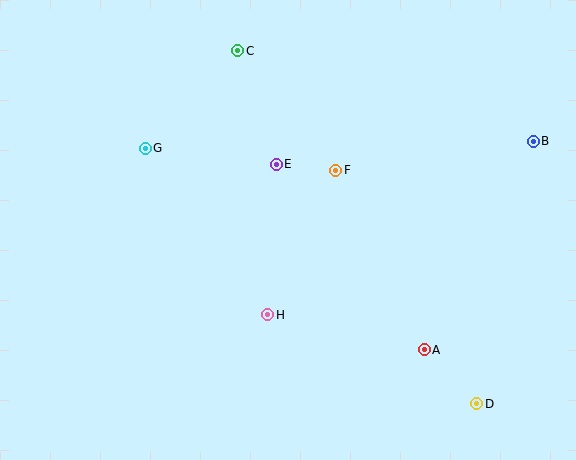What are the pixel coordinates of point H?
Point H is at (268, 315).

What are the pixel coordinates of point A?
Point A is at (424, 350).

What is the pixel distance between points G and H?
The distance between G and H is 207 pixels.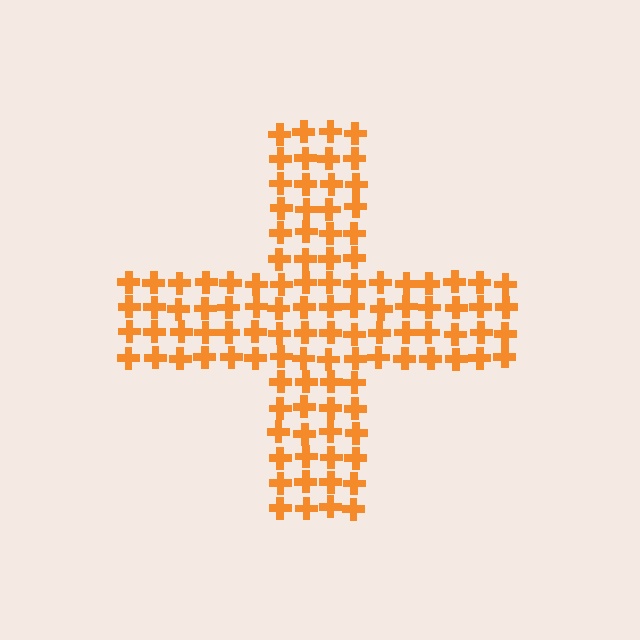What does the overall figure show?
The overall figure shows a cross.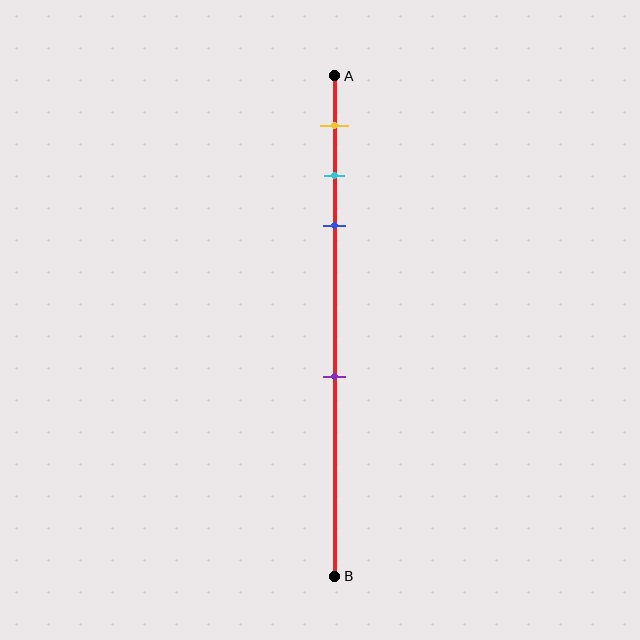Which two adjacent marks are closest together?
The cyan and blue marks are the closest adjacent pair.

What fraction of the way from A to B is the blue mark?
The blue mark is approximately 30% (0.3) of the way from A to B.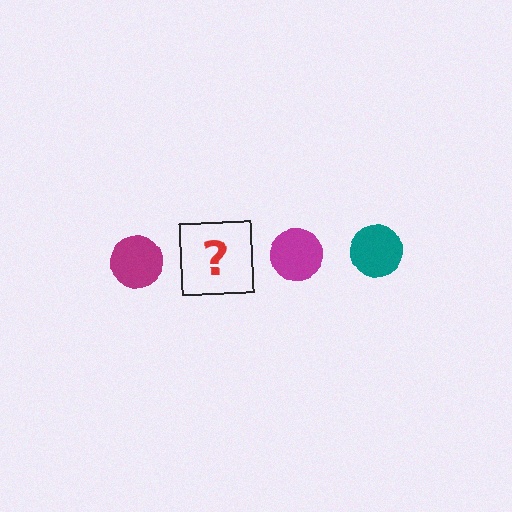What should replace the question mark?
The question mark should be replaced with a teal circle.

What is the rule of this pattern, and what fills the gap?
The rule is that the pattern cycles through magenta, teal circles. The gap should be filled with a teal circle.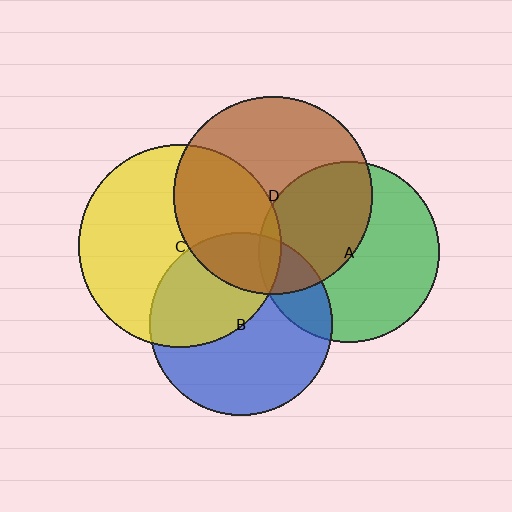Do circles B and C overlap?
Yes.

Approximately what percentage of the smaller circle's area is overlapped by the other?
Approximately 40%.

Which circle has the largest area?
Circle C (yellow).